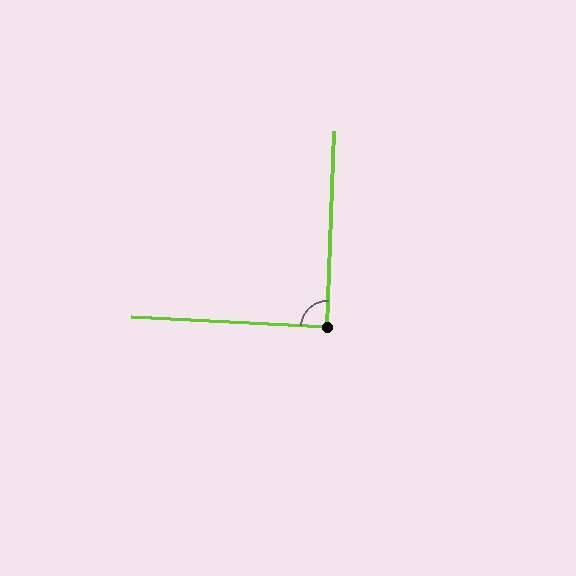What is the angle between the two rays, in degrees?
Approximately 89 degrees.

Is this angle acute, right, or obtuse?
It is approximately a right angle.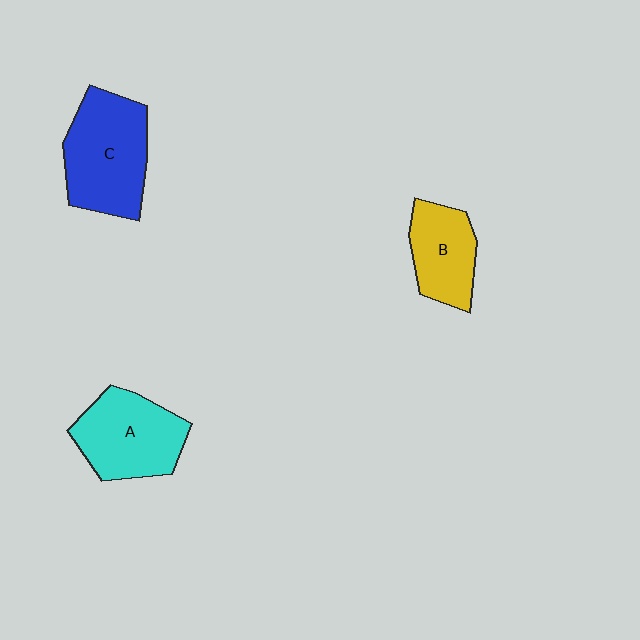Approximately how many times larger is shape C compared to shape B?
Approximately 1.5 times.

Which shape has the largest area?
Shape C (blue).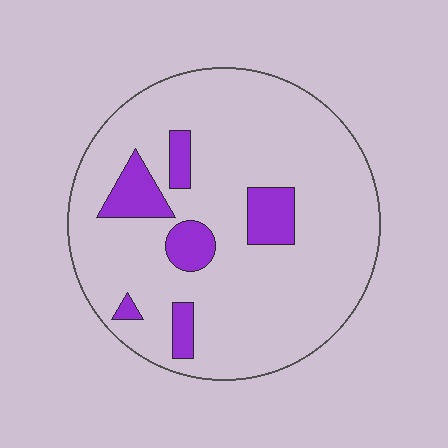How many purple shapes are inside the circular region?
6.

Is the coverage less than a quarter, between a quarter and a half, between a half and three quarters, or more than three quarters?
Less than a quarter.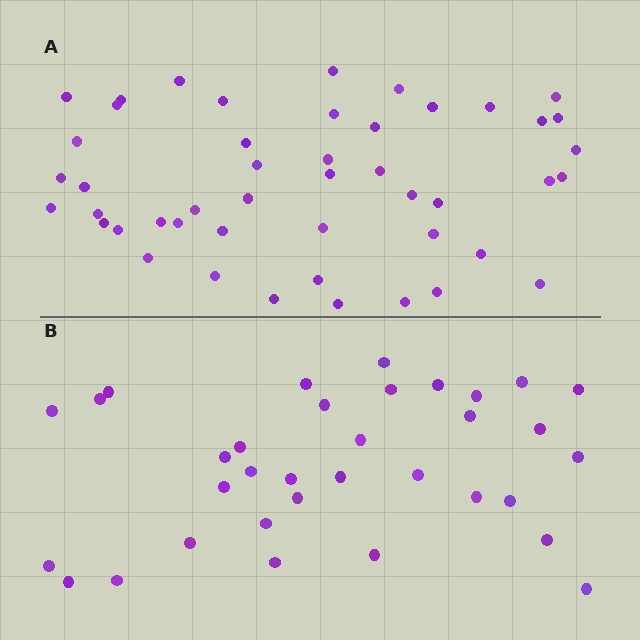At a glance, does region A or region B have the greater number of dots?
Region A (the top region) has more dots.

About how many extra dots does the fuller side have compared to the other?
Region A has approximately 15 more dots than region B.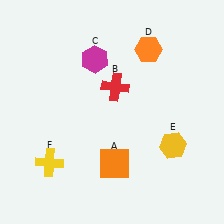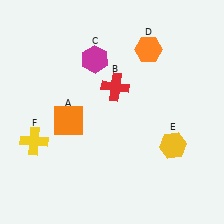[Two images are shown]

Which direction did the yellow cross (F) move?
The yellow cross (F) moved up.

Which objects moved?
The objects that moved are: the orange square (A), the yellow cross (F).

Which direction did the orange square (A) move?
The orange square (A) moved left.